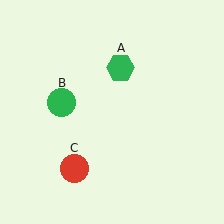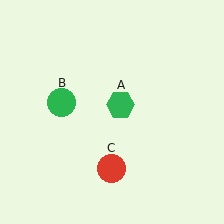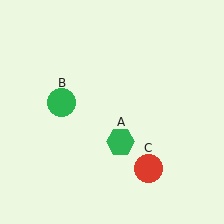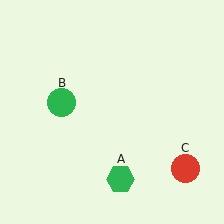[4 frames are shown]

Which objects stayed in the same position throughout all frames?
Green circle (object B) remained stationary.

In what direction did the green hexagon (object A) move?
The green hexagon (object A) moved down.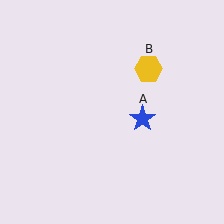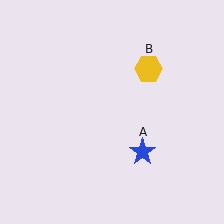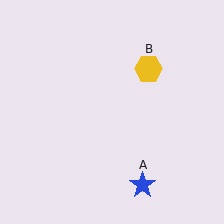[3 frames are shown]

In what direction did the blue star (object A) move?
The blue star (object A) moved down.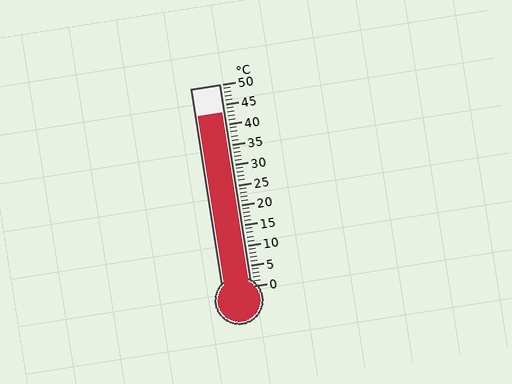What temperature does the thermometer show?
The thermometer shows approximately 43°C.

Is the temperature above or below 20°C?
The temperature is above 20°C.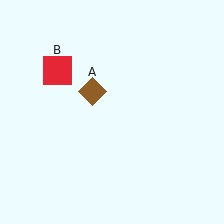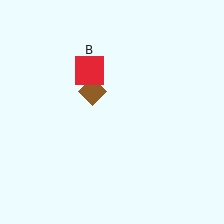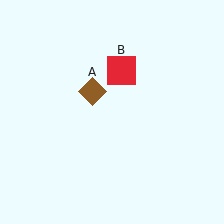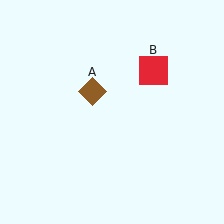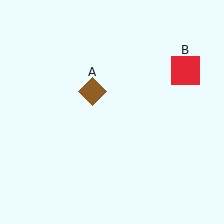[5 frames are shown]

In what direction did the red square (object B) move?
The red square (object B) moved right.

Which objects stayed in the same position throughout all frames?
Brown diamond (object A) remained stationary.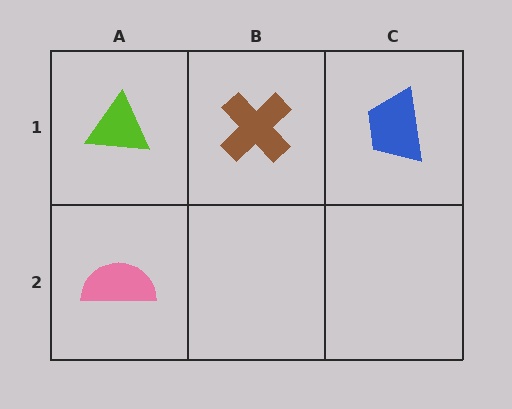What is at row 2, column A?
A pink semicircle.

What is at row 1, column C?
A blue trapezoid.